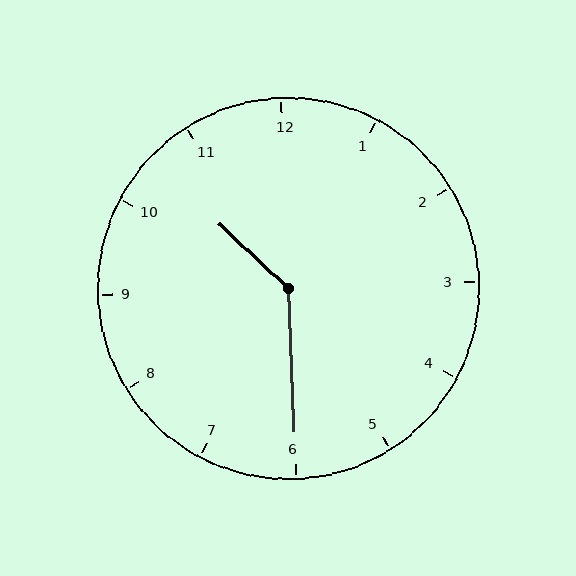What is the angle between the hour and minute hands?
Approximately 135 degrees.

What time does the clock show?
10:30.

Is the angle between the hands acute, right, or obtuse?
It is obtuse.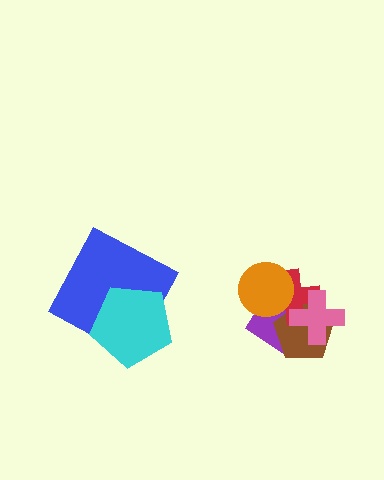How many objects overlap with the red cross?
4 objects overlap with the red cross.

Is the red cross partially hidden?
Yes, it is partially covered by another shape.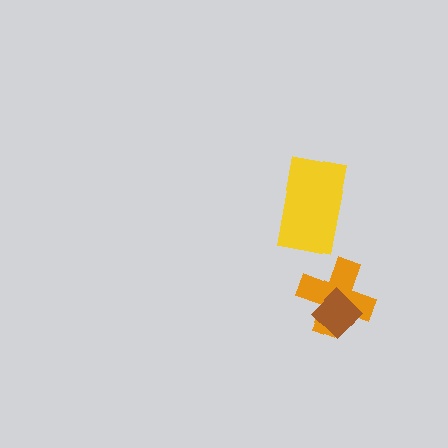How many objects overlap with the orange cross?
1 object overlaps with the orange cross.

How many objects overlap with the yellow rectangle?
0 objects overlap with the yellow rectangle.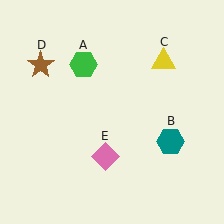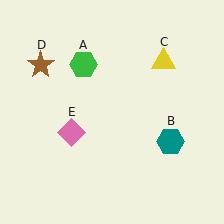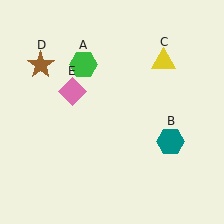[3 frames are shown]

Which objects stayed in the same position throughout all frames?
Green hexagon (object A) and teal hexagon (object B) and yellow triangle (object C) and brown star (object D) remained stationary.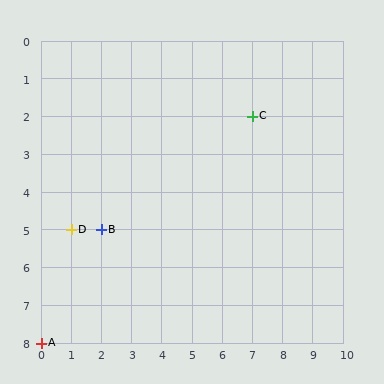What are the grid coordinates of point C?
Point C is at grid coordinates (7, 2).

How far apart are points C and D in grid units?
Points C and D are 6 columns and 3 rows apart (about 6.7 grid units diagonally).